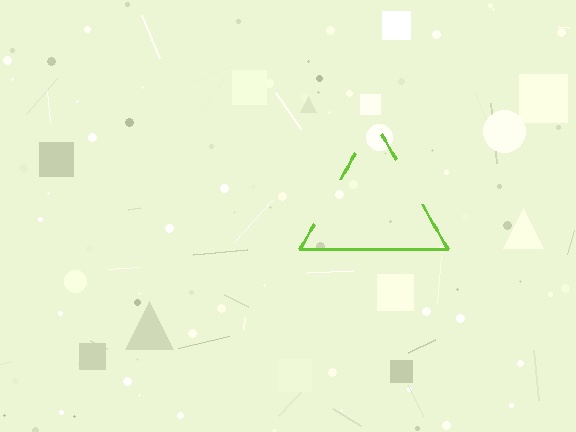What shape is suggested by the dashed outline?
The dashed outline suggests a triangle.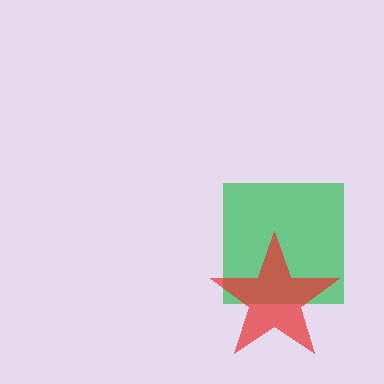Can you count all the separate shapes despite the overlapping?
Yes, there are 2 separate shapes.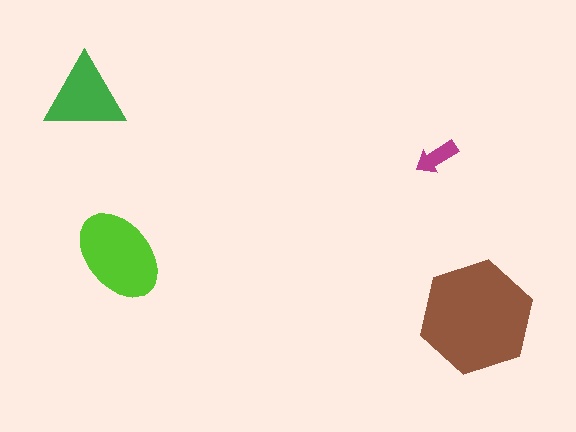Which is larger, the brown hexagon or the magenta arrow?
The brown hexagon.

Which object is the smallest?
The magenta arrow.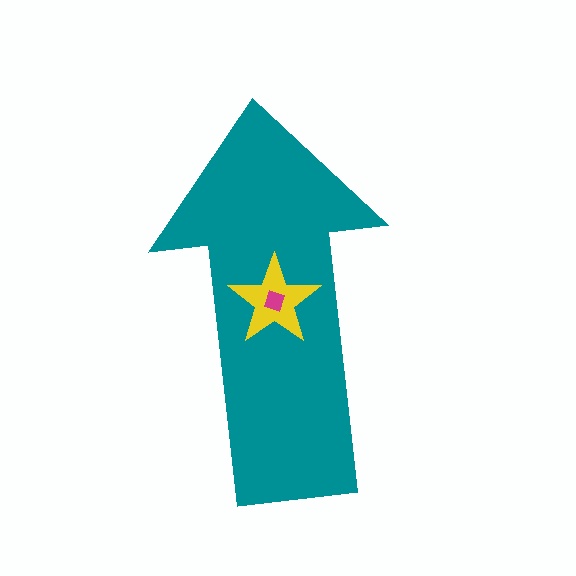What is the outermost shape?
The teal arrow.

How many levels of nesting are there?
3.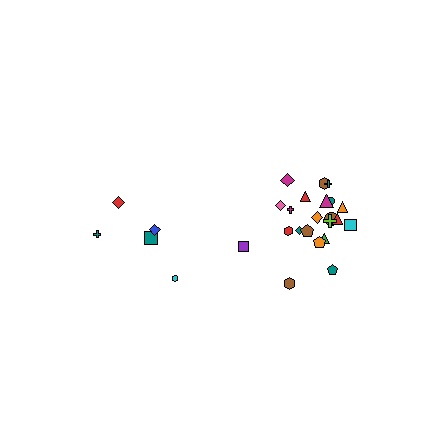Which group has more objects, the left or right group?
The right group.